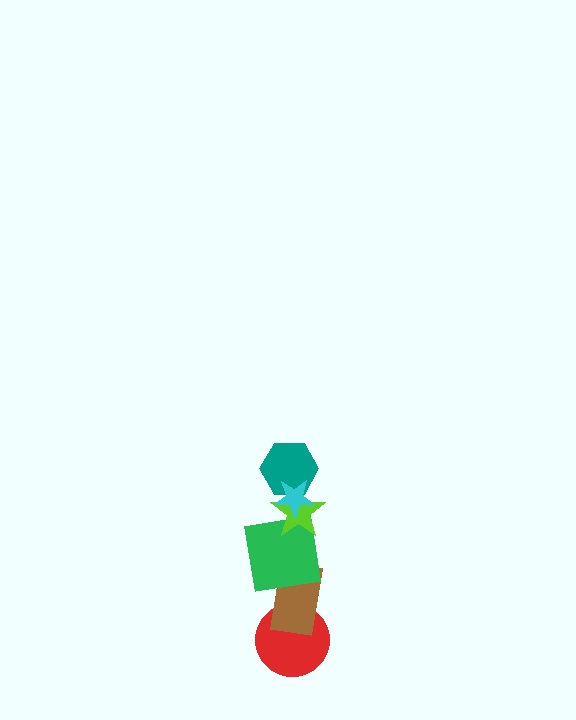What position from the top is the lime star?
The lime star is 3rd from the top.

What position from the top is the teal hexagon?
The teal hexagon is 2nd from the top.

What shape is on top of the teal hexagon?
The cyan star is on top of the teal hexagon.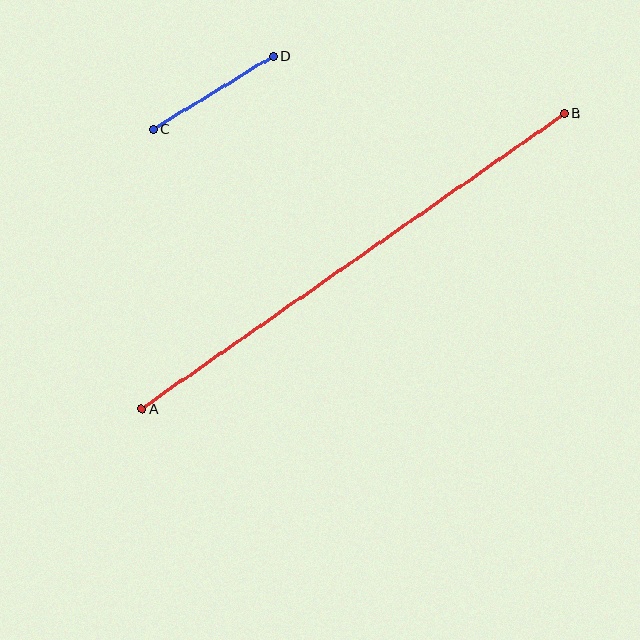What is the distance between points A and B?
The distance is approximately 516 pixels.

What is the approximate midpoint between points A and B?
The midpoint is at approximately (353, 261) pixels.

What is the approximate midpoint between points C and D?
The midpoint is at approximately (213, 92) pixels.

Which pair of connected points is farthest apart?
Points A and B are farthest apart.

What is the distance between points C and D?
The distance is approximately 140 pixels.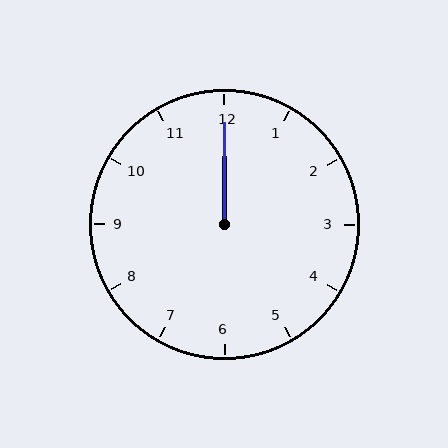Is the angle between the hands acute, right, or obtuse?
It is acute.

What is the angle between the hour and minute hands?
Approximately 0 degrees.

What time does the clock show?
12:00.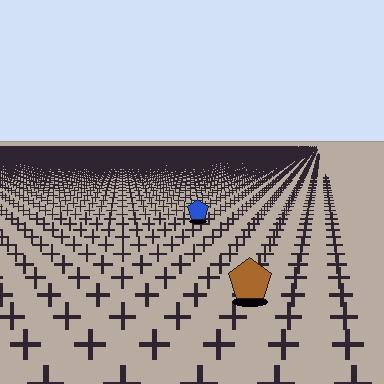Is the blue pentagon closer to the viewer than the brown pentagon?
No. The brown pentagon is closer — you can tell from the texture gradient: the ground texture is coarser near it.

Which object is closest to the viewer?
The brown pentagon is closest. The texture marks near it are larger and more spread out.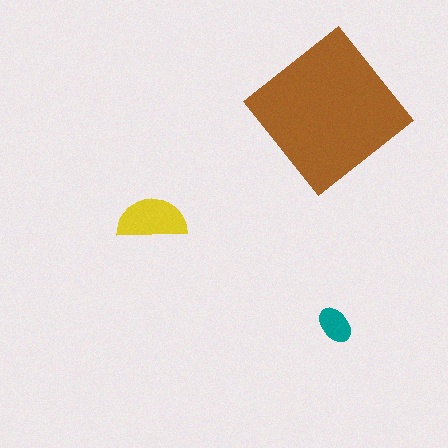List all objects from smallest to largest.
The teal ellipse, the yellow semicircle, the brown diamond.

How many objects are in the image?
There are 3 objects in the image.